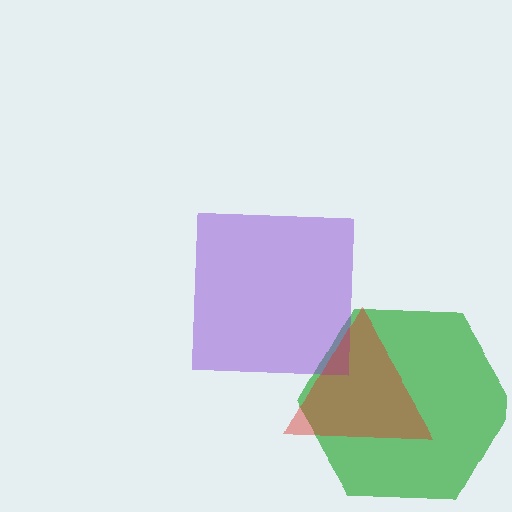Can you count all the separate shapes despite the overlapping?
Yes, there are 3 separate shapes.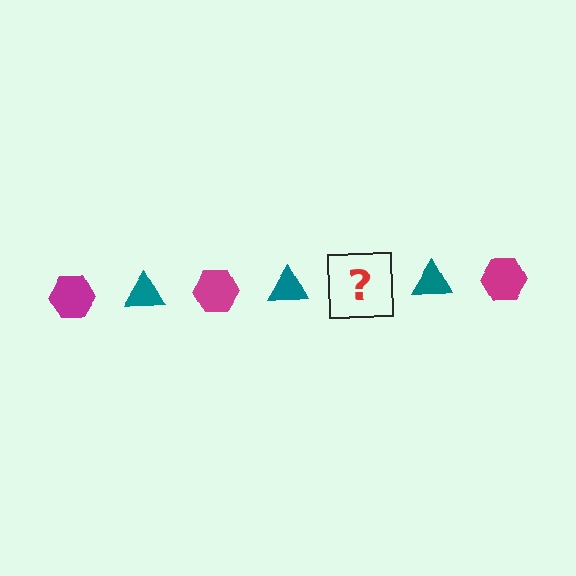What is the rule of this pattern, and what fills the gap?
The rule is that the pattern alternates between magenta hexagon and teal triangle. The gap should be filled with a magenta hexagon.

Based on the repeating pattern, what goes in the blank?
The blank should be a magenta hexagon.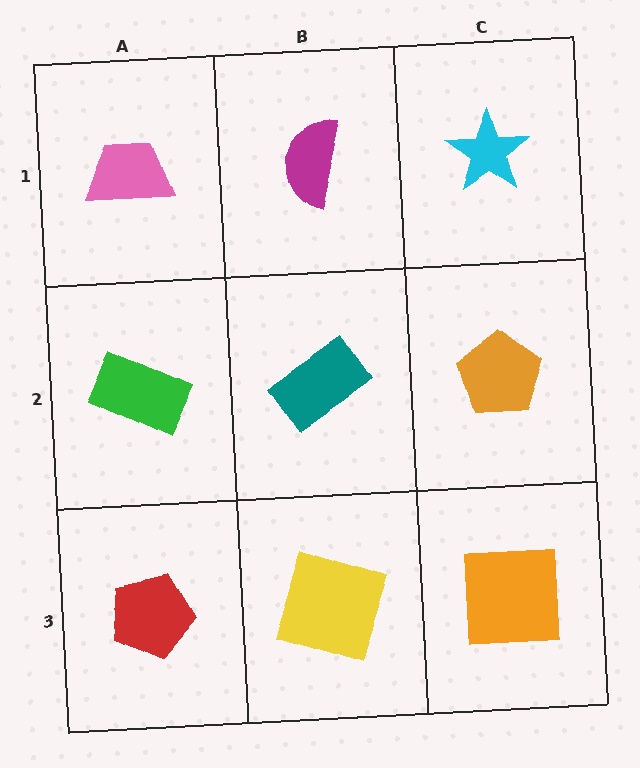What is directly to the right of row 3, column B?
An orange square.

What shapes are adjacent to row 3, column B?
A teal rectangle (row 2, column B), a red pentagon (row 3, column A), an orange square (row 3, column C).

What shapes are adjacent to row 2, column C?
A cyan star (row 1, column C), an orange square (row 3, column C), a teal rectangle (row 2, column B).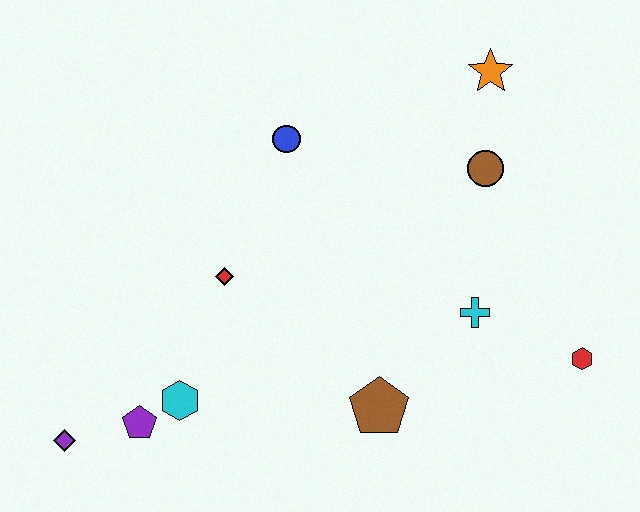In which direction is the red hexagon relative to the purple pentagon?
The red hexagon is to the right of the purple pentagon.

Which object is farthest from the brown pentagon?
The orange star is farthest from the brown pentagon.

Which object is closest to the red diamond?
The cyan hexagon is closest to the red diamond.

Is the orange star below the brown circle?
No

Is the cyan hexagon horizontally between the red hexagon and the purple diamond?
Yes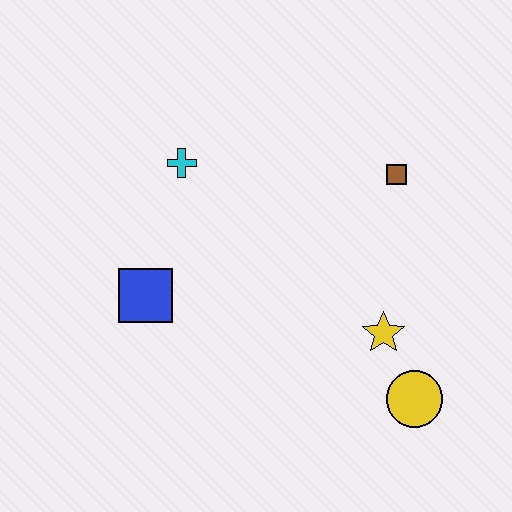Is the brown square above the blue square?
Yes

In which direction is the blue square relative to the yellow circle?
The blue square is to the left of the yellow circle.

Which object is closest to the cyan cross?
The blue square is closest to the cyan cross.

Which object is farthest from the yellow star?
The cyan cross is farthest from the yellow star.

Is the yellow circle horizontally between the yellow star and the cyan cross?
No